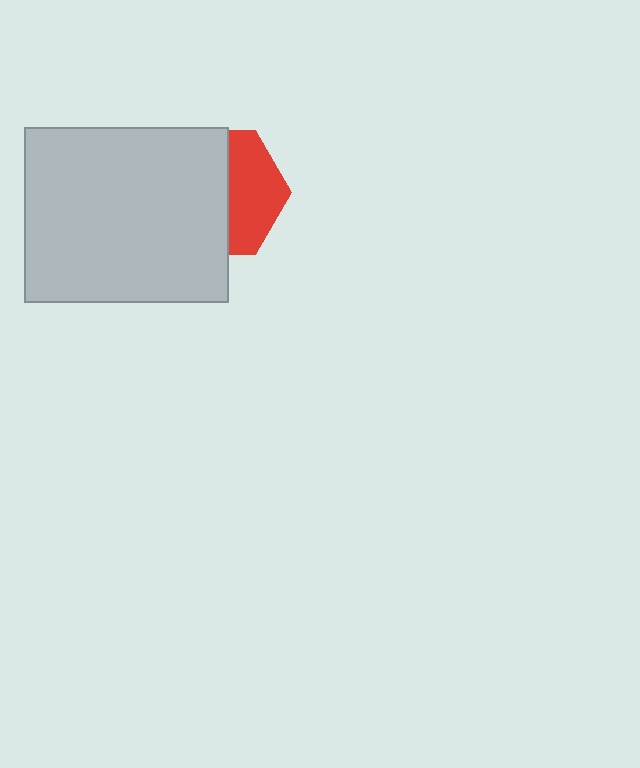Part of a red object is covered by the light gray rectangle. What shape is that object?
It is a hexagon.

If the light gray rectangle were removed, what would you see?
You would see the complete red hexagon.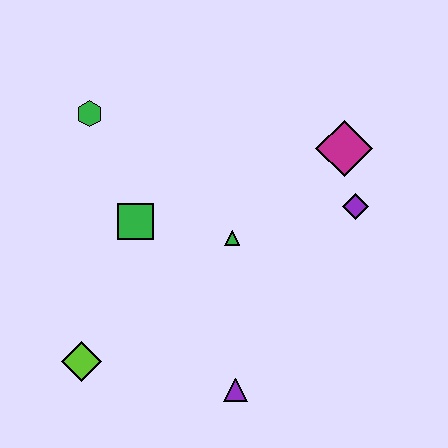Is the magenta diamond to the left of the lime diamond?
No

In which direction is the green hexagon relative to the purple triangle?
The green hexagon is above the purple triangle.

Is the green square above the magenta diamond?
No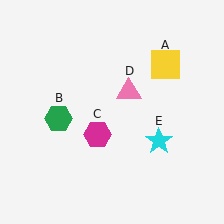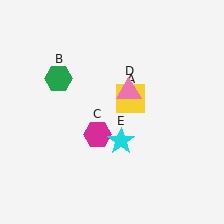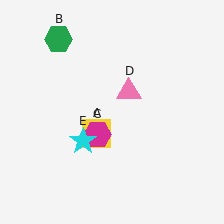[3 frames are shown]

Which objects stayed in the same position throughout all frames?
Magenta hexagon (object C) and pink triangle (object D) remained stationary.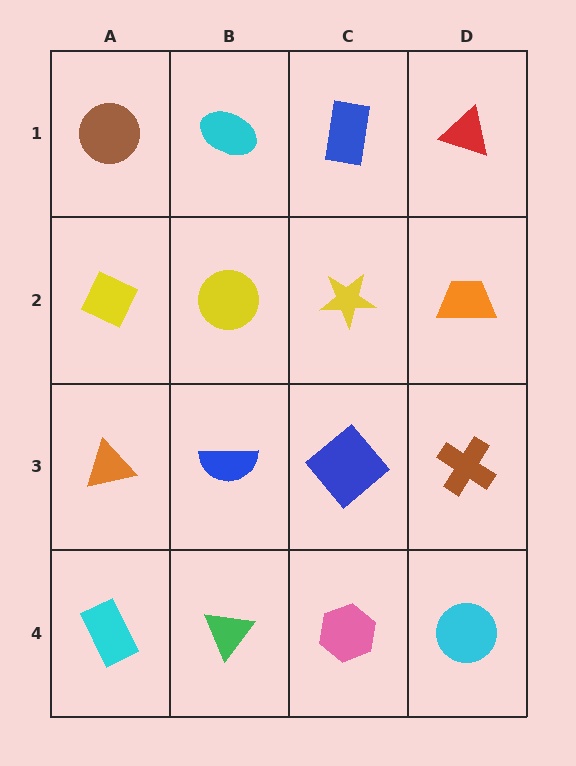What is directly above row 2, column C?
A blue rectangle.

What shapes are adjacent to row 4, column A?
An orange triangle (row 3, column A), a green triangle (row 4, column B).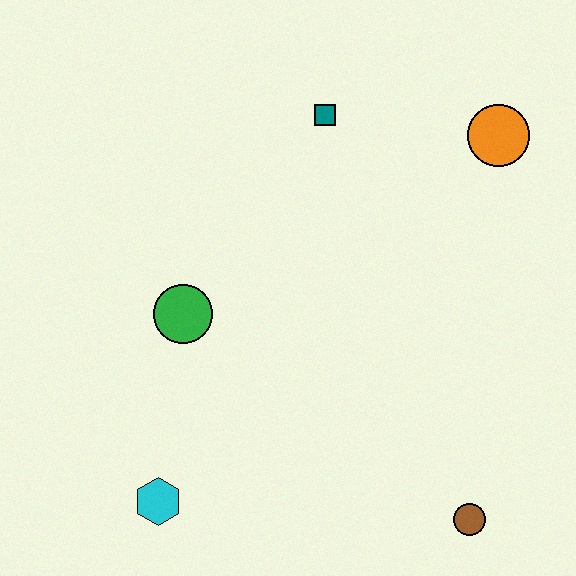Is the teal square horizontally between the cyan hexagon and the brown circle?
Yes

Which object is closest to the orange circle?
The teal square is closest to the orange circle.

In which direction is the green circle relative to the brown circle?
The green circle is to the left of the brown circle.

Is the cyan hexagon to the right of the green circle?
No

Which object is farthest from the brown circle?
The teal square is farthest from the brown circle.